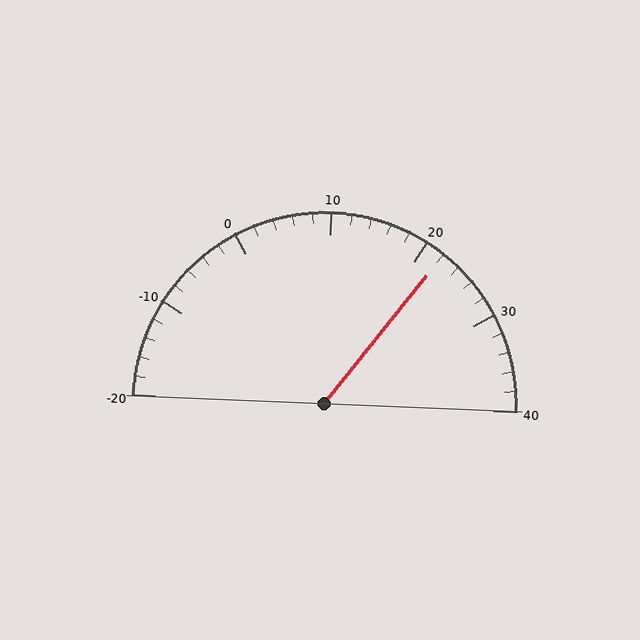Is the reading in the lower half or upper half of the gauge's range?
The reading is in the upper half of the range (-20 to 40).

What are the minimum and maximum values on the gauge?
The gauge ranges from -20 to 40.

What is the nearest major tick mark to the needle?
The nearest major tick mark is 20.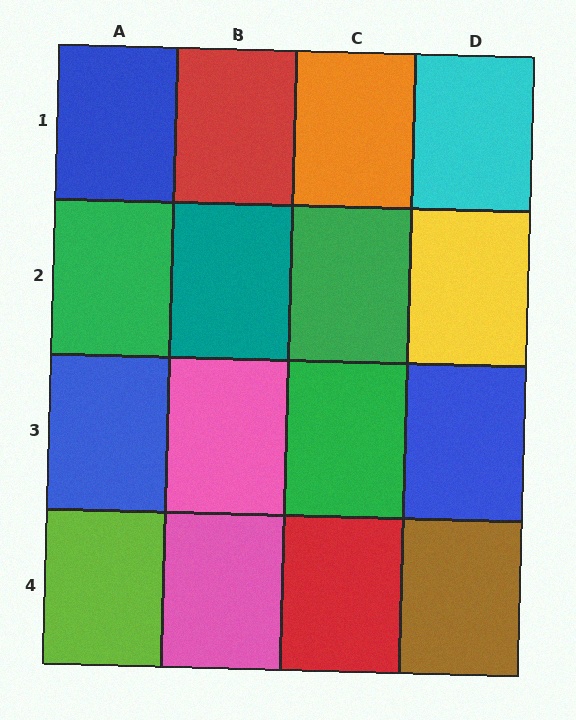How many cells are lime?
1 cell is lime.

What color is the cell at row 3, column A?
Blue.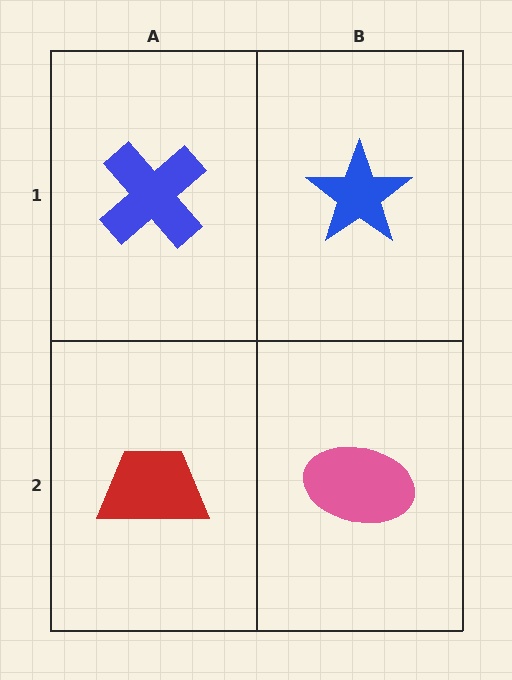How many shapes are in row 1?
2 shapes.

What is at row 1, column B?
A blue star.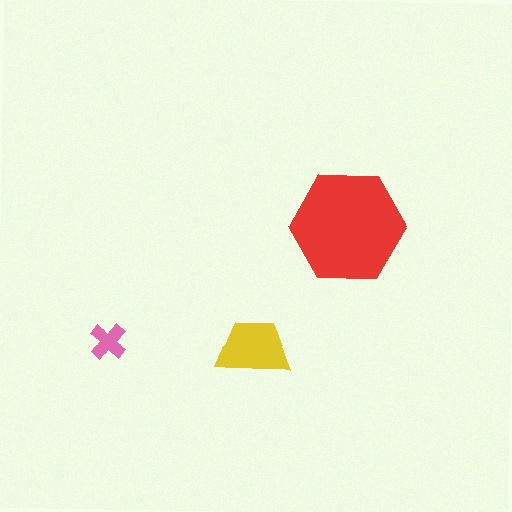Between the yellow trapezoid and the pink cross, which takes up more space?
The yellow trapezoid.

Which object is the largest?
The red hexagon.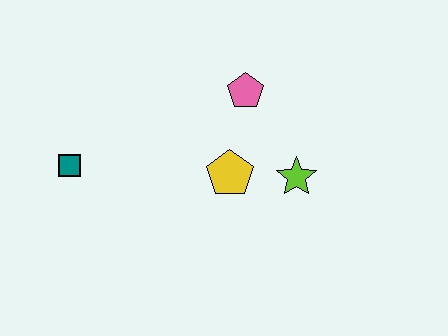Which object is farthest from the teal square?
The lime star is farthest from the teal square.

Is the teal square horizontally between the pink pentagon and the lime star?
No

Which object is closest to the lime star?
The yellow pentagon is closest to the lime star.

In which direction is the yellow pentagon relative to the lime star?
The yellow pentagon is to the left of the lime star.